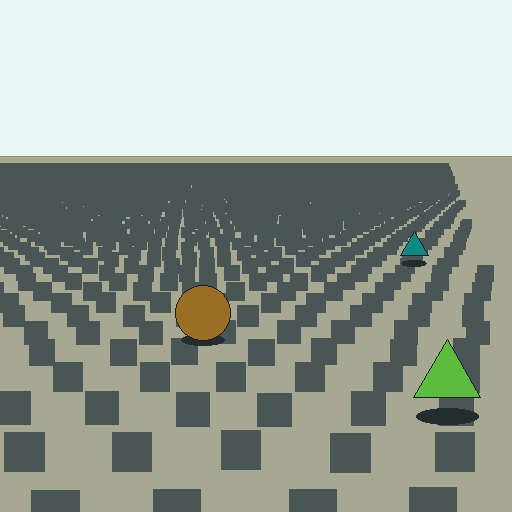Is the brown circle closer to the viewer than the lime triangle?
No. The lime triangle is closer — you can tell from the texture gradient: the ground texture is coarser near it.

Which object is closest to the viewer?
The lime triangle is closest. The texture marks near it are larger and more spread out.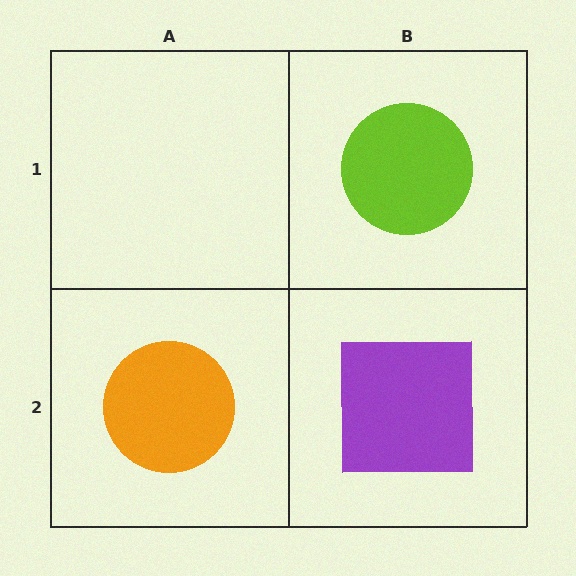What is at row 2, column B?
A purple square.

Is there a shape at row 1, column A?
No, that cell is empty.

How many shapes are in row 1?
1 shape.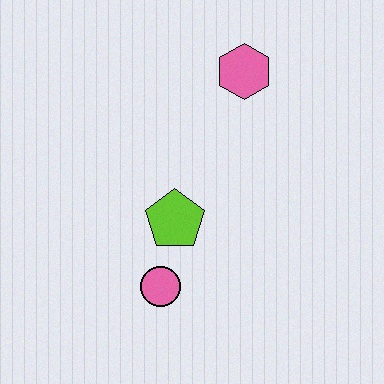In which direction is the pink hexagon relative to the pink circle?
The pink hexagon is above the pink circle.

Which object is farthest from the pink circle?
The pink hexagon is farthest from the pink circle.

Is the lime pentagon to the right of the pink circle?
Yes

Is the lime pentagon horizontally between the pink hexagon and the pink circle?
Yes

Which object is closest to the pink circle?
The lime pentagon is closest to the pink circle.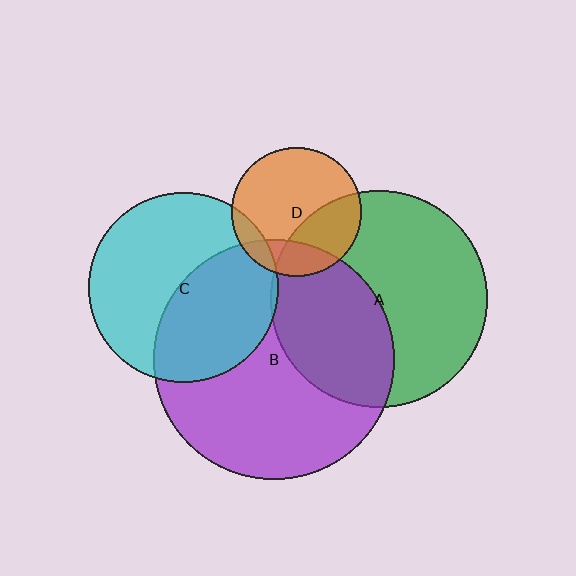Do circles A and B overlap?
Yes.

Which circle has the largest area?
Circle B (purple).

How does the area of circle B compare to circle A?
Approximately 1.2 times.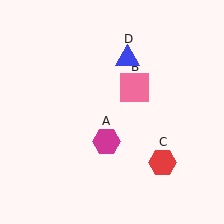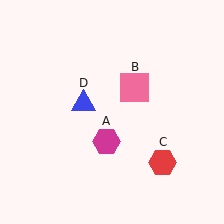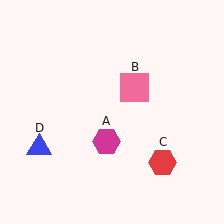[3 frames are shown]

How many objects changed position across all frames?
1 object changed position: blue triangle (object D).